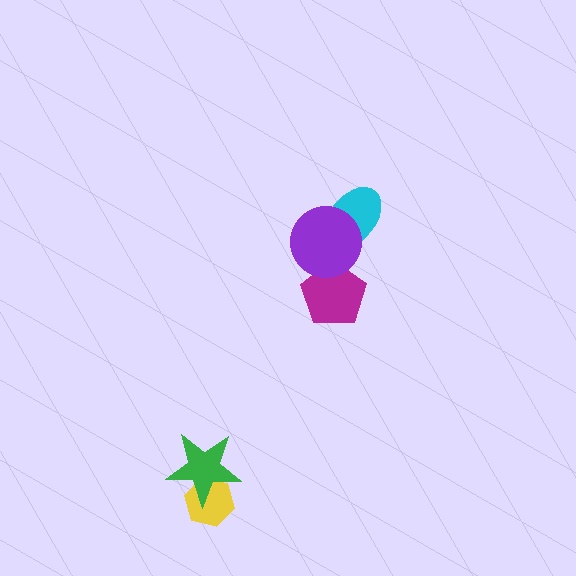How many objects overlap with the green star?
1 object overlaps with the green star.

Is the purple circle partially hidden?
No, no other shape covers it.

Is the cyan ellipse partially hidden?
Yes, it is partially covered by another shape.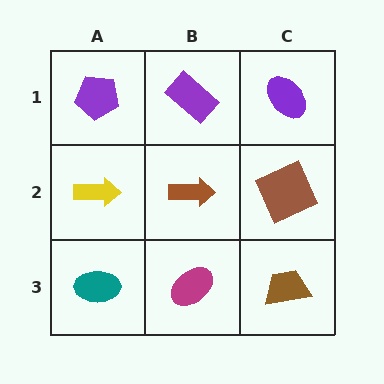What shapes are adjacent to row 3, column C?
A brown square (row 2, column C), a magenta ellipse (row 3, column B).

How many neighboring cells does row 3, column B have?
3.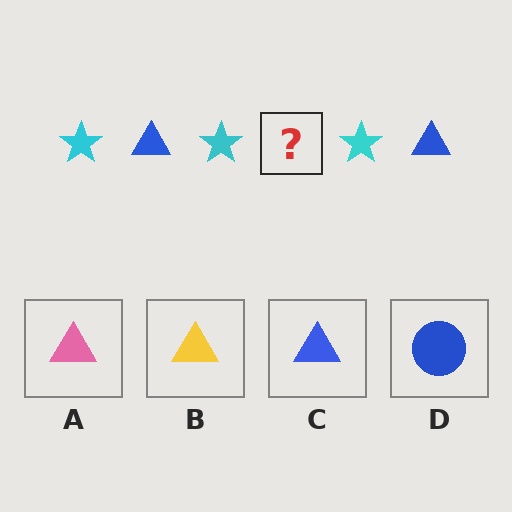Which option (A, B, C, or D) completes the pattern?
C.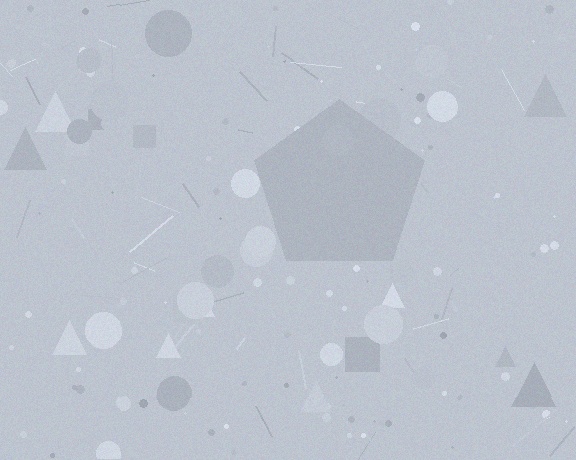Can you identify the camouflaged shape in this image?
The camouflaged shape is a pentagon.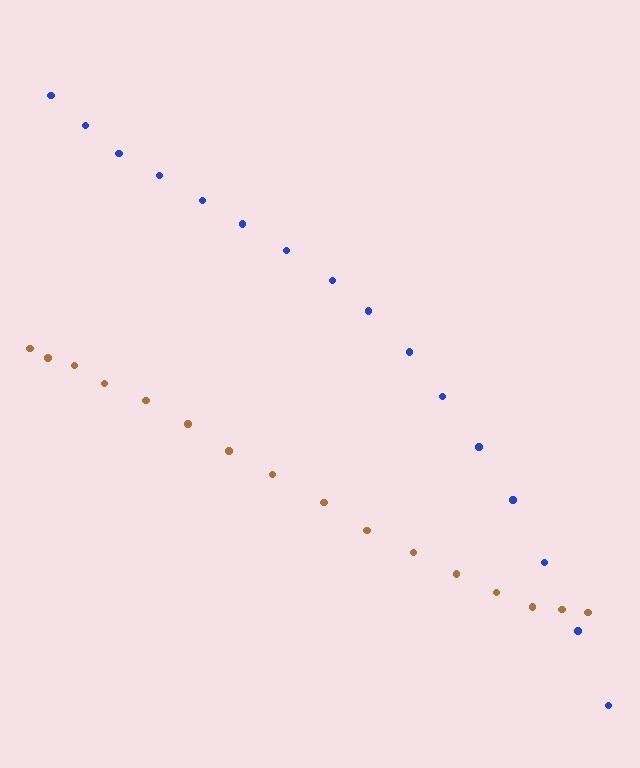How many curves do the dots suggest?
There are 2 distinct paths.